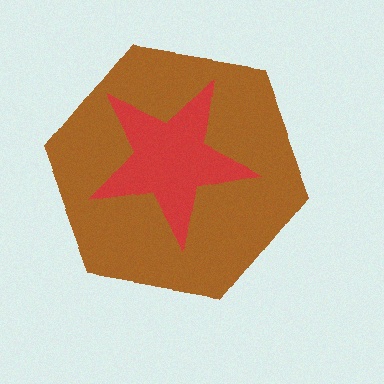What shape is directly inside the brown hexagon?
The red star.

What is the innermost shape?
The red star.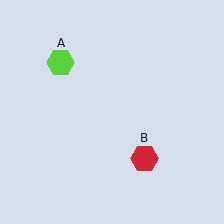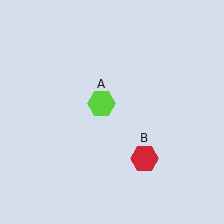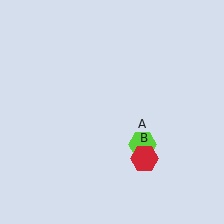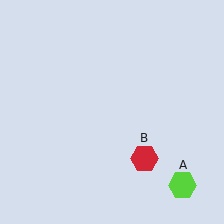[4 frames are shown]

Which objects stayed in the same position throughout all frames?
Red hexagon (object B) remained stationary.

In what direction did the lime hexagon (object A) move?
The lime hexagon (object A) moved down and to the right.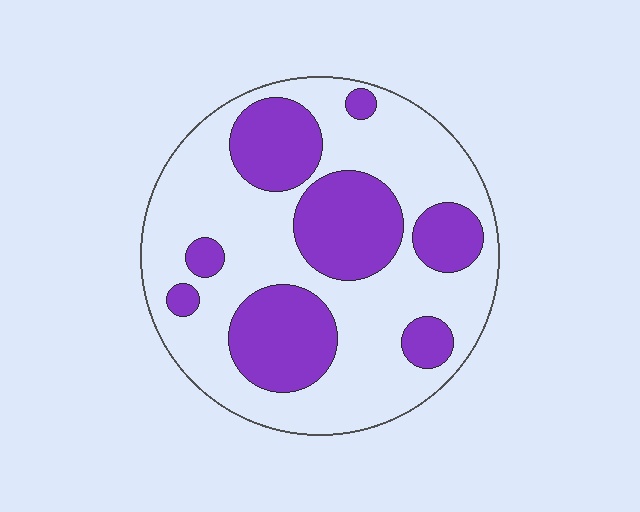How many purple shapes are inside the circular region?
8.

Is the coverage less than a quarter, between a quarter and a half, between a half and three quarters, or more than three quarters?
Between a quarter and a half.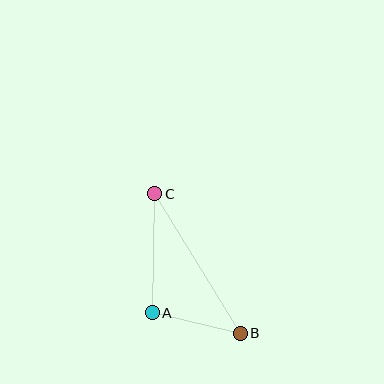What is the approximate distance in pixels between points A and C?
The distance between A and C is approximately 119 pixels.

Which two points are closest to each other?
Points A and B are closest to each other.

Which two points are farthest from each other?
Points B and C are farthest from each other.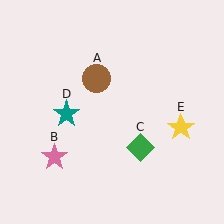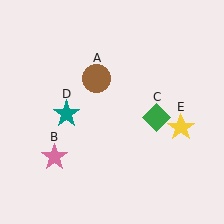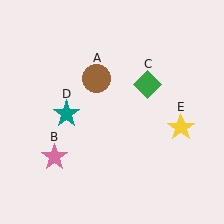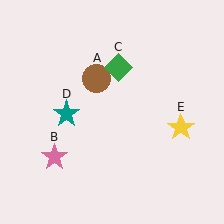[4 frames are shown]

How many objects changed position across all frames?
1 object changed position: green diamond (object C).